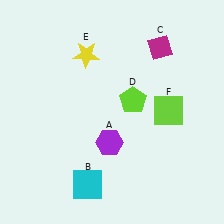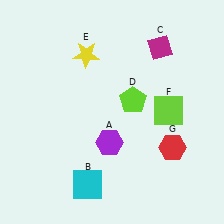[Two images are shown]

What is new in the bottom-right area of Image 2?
A red hexagon (G) was added in the bottom-right area of Image 2.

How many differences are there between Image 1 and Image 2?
There is 1 difference between the two images.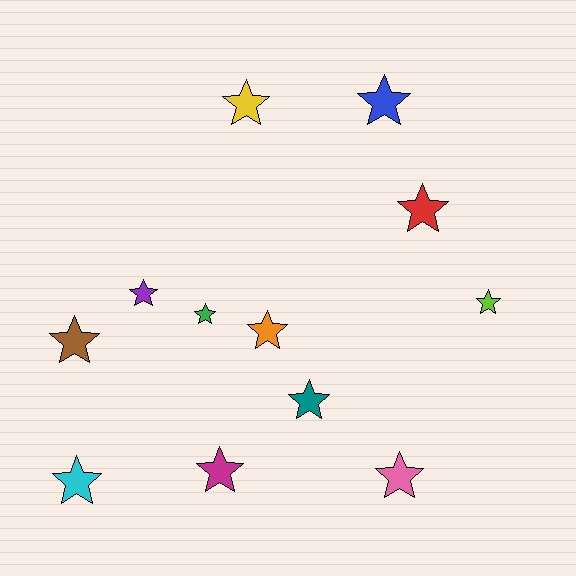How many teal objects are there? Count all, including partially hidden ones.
There is 1 teal object.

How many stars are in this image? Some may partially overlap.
There are 12 stars.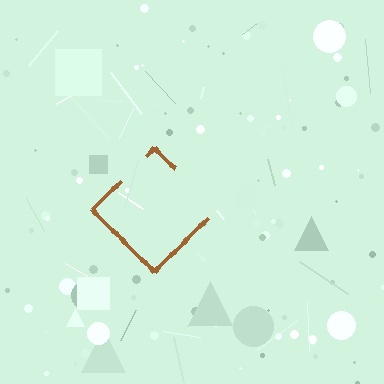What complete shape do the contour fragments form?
The contour fragments form a diamond.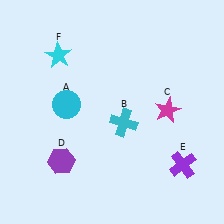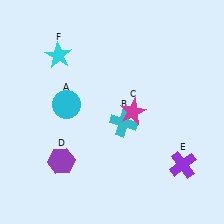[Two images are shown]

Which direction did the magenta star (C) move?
The magenta star (C) moved left.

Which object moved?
The magenta star (C) moved left.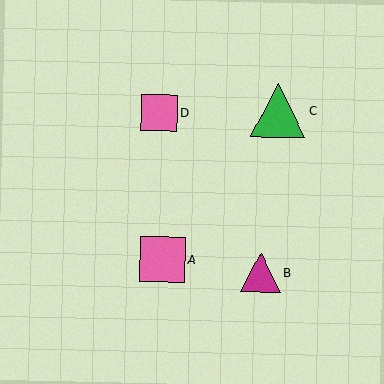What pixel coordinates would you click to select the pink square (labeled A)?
Click at (162, 259) to select the pink square A.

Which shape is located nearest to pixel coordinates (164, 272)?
The pink square (labeled A) at (162, 259) is nearest to that location.